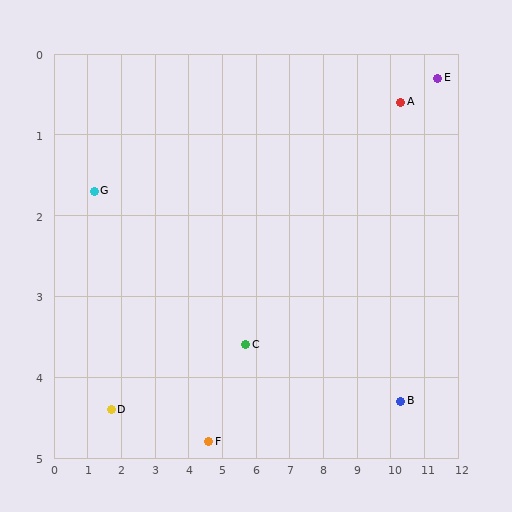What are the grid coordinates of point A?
Point A is at approximately (10.3, 0.6).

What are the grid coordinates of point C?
Point C is at approximately (5.7, 3.6).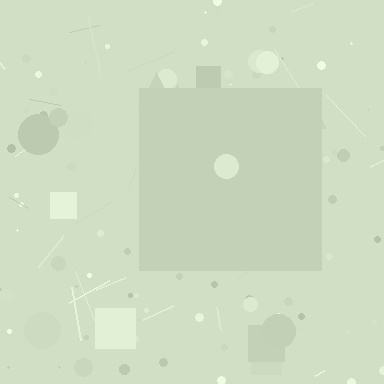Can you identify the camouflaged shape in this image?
The camouflaged shape is a square.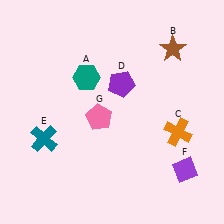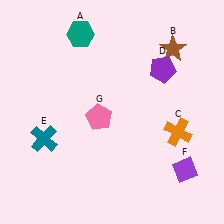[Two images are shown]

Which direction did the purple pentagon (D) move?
The purple pentagon (D) moved right.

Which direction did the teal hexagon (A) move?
The teal hexagon (A) moved up.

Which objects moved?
The objects that moved are: the teal hexagon (A), the purple pentagon (D).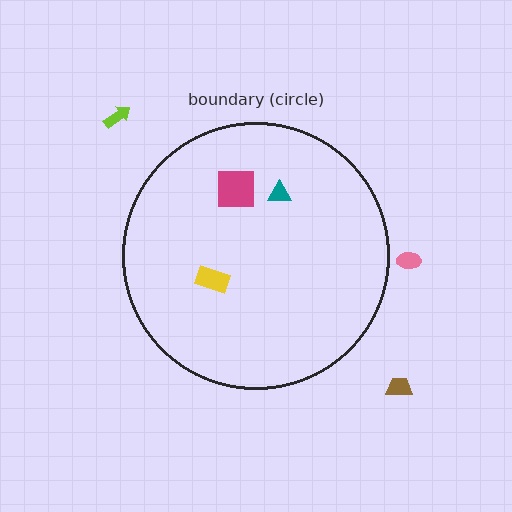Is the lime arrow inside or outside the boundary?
Outside.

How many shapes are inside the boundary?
3 inside, 3 outside.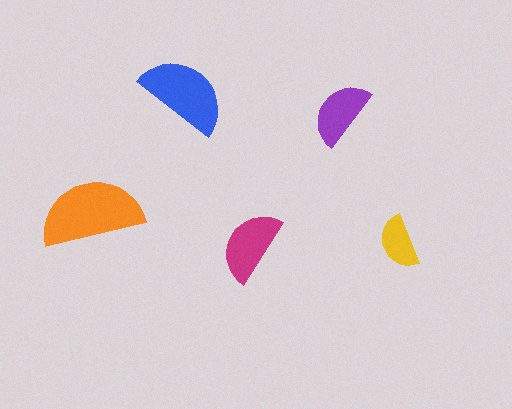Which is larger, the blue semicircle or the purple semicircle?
The blue one.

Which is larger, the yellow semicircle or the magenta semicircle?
The magenta one.